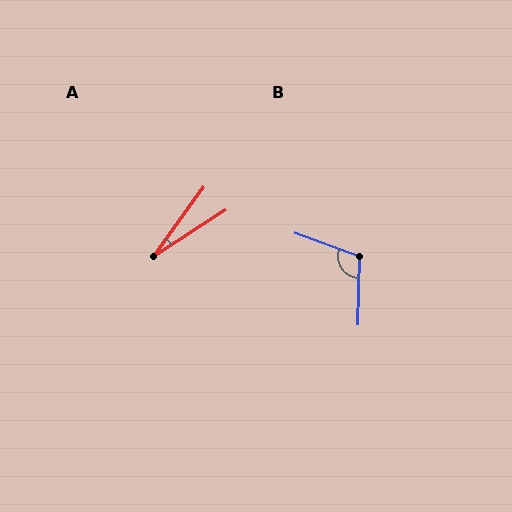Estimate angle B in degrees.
Approximately 109 degrees.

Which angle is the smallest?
A, at approximately 21 degrees.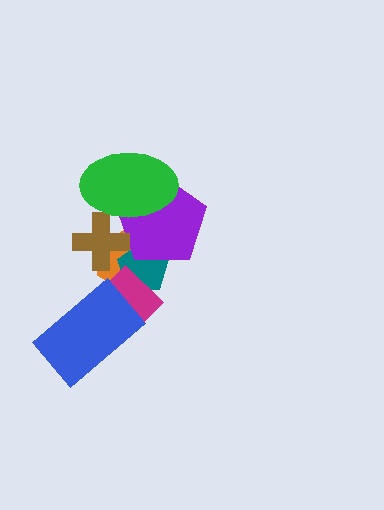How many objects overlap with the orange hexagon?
4 objects overlap with the orange hexagon.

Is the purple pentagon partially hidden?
Yes, it is partially covered by another shape.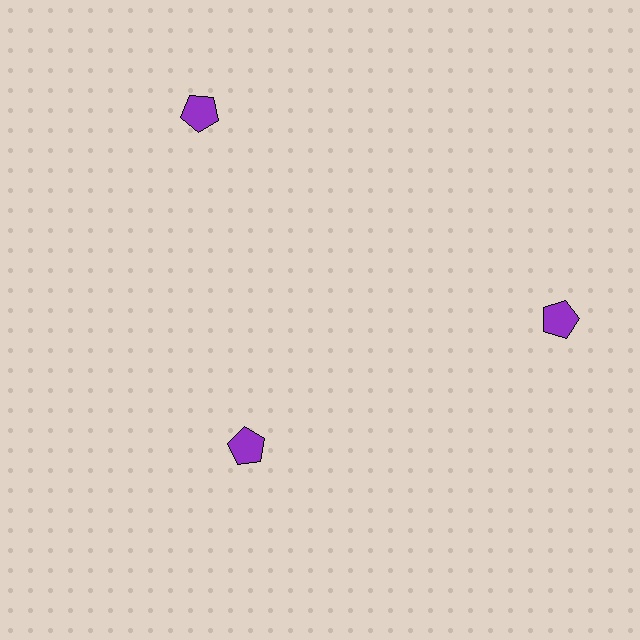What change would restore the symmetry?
The symmetry would be restored by moving it outward, back onto the ring so that all 3 pentagons sit at equal angles and equal distance from the center.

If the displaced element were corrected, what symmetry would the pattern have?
It would have 3-fold rotational symmetry — the pattern would map onto itself every 120 degrees.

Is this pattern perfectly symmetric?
No. The 3 purple pentagons are arranged in a ring, but one element near the 7 o'clock position is pulled inward toward the center, breaking the 3-fold rotational symmetry.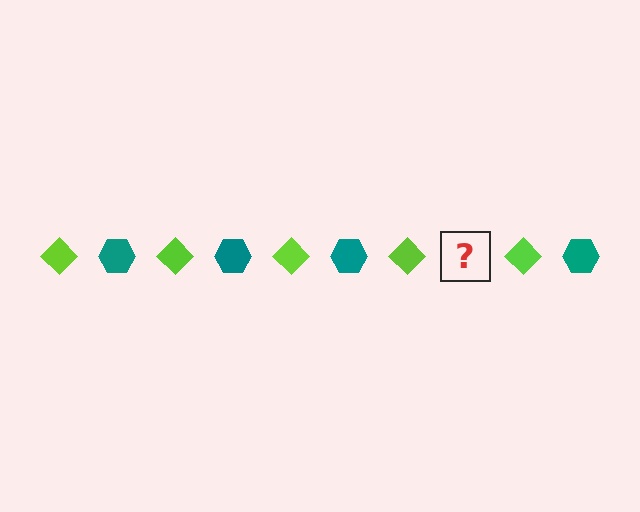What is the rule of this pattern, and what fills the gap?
The rule is that the pattern alternates between lime diamond and teal hexagon. The gap should be filled with a teal hexagon.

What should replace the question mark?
The question mark should be replaced with a teal hexagon.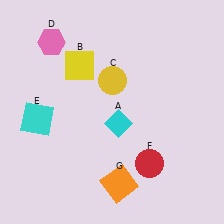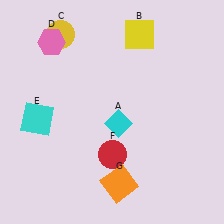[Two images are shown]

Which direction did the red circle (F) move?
The red circle (F) moved left.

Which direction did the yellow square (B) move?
The yellow square (B) moved right.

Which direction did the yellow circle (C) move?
The yellow circle (C) moved left.